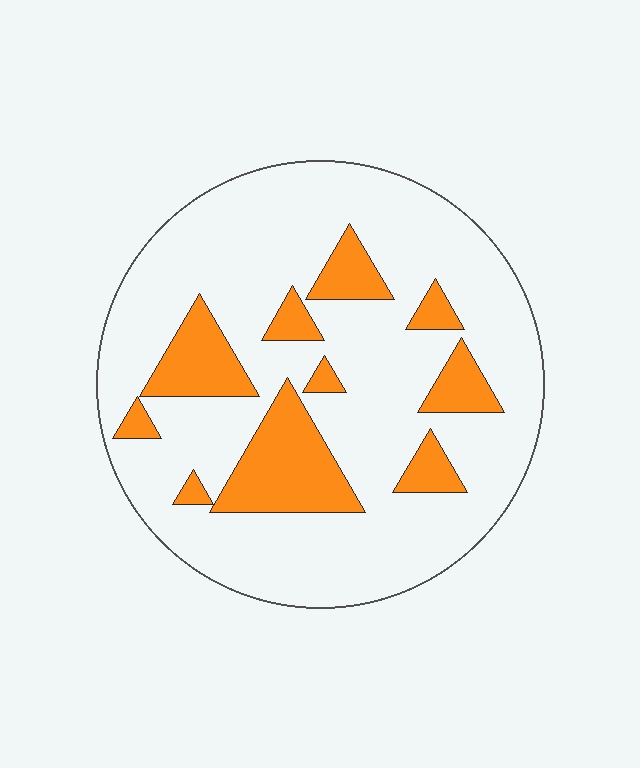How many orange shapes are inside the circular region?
10.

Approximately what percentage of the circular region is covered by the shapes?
Approximately 20%.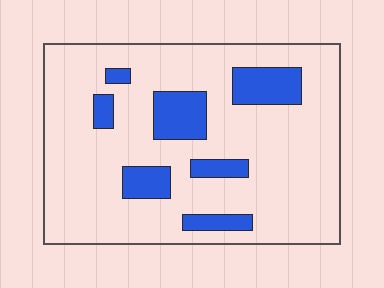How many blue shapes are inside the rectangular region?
7.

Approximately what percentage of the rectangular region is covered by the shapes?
Approximately 15%.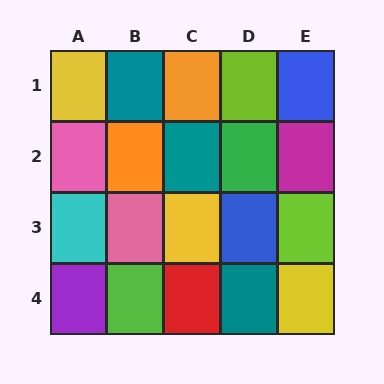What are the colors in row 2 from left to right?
Pink, orange, teal, green, magenta.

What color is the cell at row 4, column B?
Lime.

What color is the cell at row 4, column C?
Red.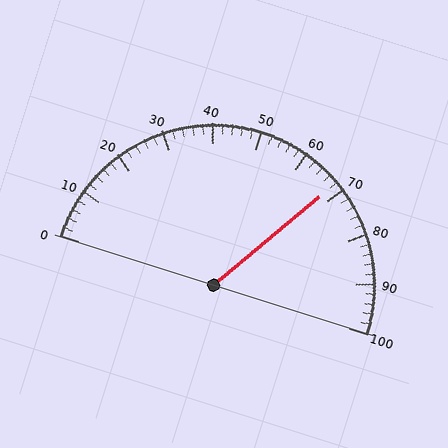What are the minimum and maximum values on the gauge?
The gauge ranges from 0 to 100.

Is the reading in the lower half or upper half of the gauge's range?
The reading is in the upper half of the range (0 to 100).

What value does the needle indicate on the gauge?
The needle indicates approximately 68.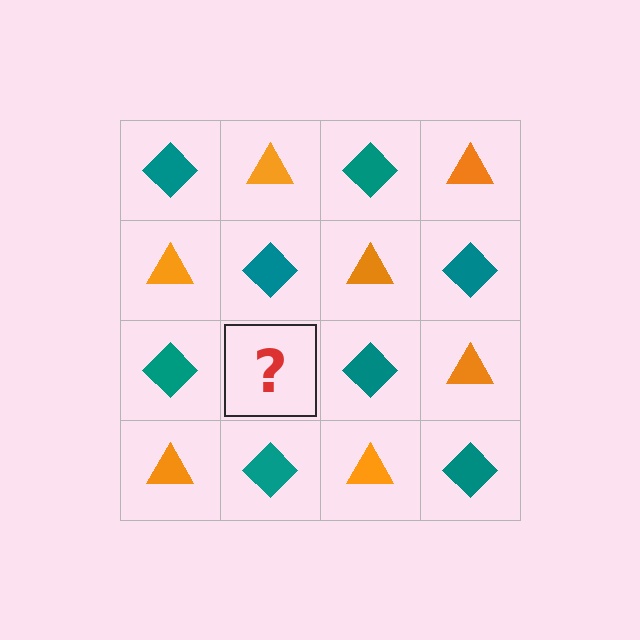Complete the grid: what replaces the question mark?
The question mark should be replaced with an orange triangle.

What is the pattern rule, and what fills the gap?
The rule is that it alternates teal diamond and orange triangle in a checkerboard pattern. The gap should be filled with an orange triangle.